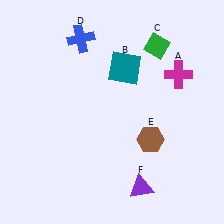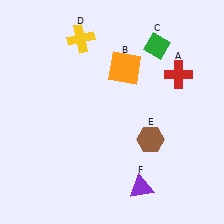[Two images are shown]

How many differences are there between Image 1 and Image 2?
There are 3 differences between the two images.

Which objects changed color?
A changed from magenta to red. B changed from teal to orange. D changed from blue to yellow.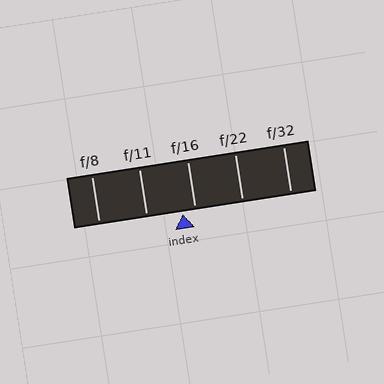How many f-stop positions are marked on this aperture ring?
There are 5 f-stop positions marked.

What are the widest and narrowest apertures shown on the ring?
The widest aperture shown is f/8 and the narrowest is f/32.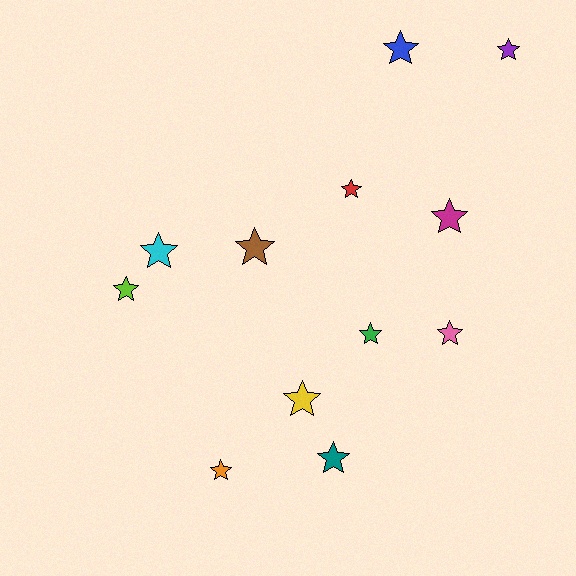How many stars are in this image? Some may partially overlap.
There are 12 stars.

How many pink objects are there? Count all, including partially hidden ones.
There is 1 pink object.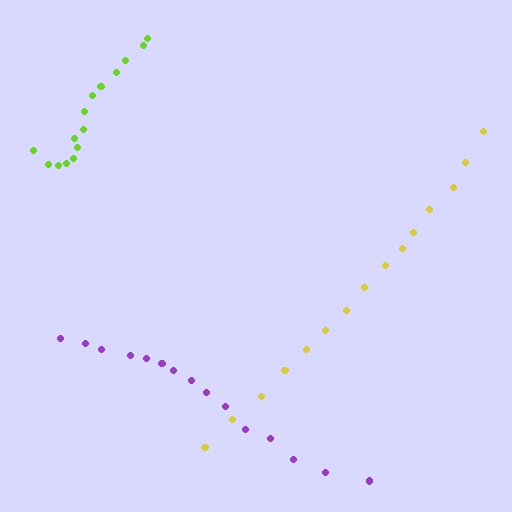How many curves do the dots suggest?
There are 3 distinct paths.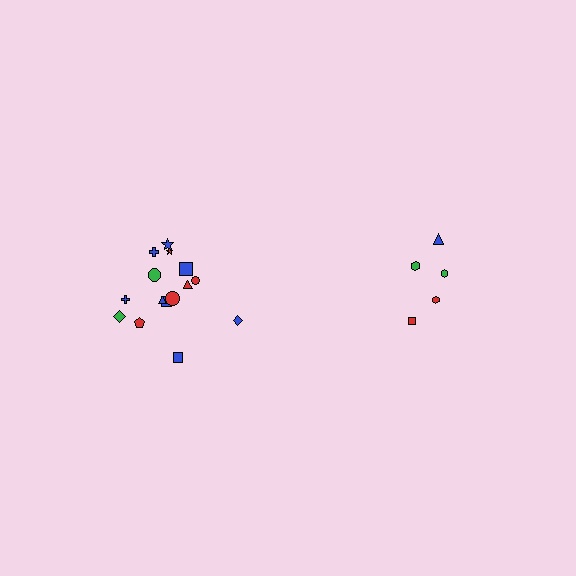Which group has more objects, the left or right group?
The left group.